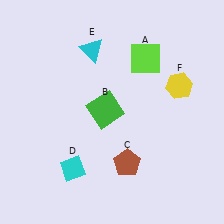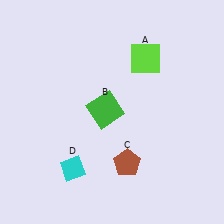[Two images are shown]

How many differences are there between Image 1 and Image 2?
There are 2 differences between the two images.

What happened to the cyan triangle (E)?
The cyan triangle (E) was removed in Image 2. It was in the top-left area of Image 1.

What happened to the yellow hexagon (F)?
The yellow hexagon (F) was removed in Image 2. It was in the top-right area of Image 1.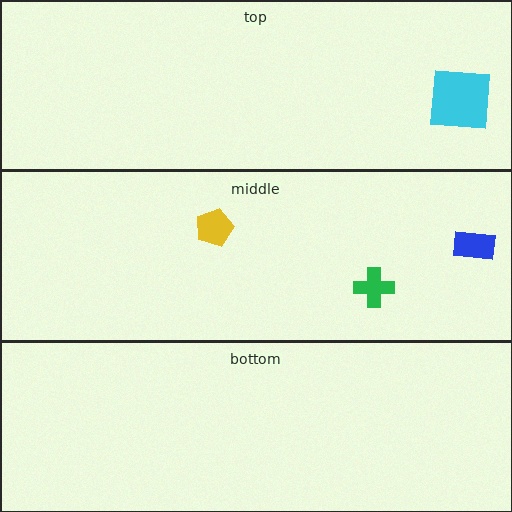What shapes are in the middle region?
The yellow pentagon, the green cross, the blue rectangle.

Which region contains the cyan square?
The top region.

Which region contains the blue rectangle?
The middle region.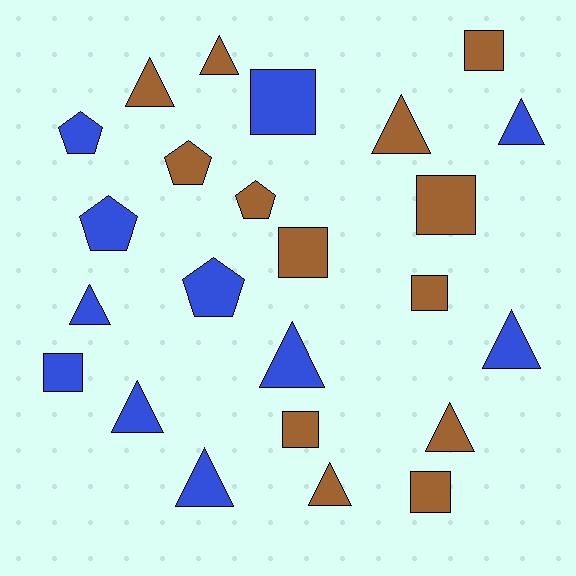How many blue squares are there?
There are 2 blue squares.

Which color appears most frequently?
Brown, with 13 objects.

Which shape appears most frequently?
Triangle, with 11 objects.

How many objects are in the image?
There are 24 objects.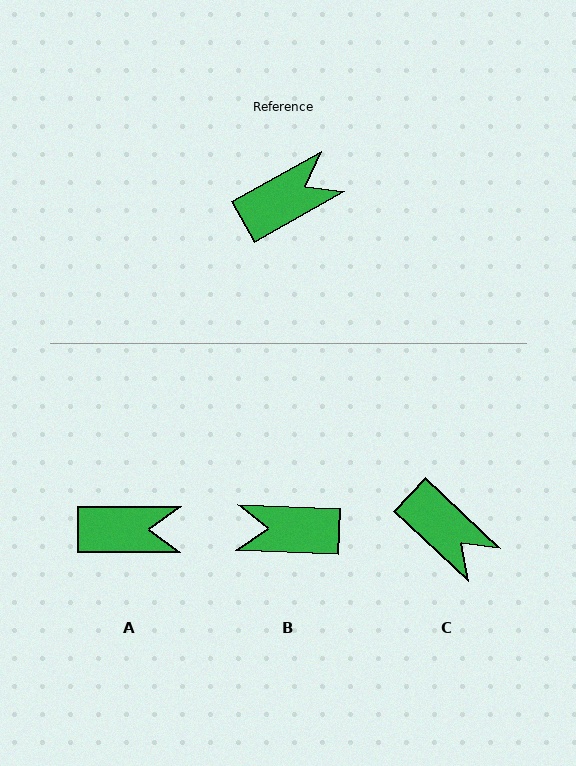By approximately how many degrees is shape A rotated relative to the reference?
Approximately 30 degrees clockwise.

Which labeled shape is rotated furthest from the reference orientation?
B, about 148 degrees away.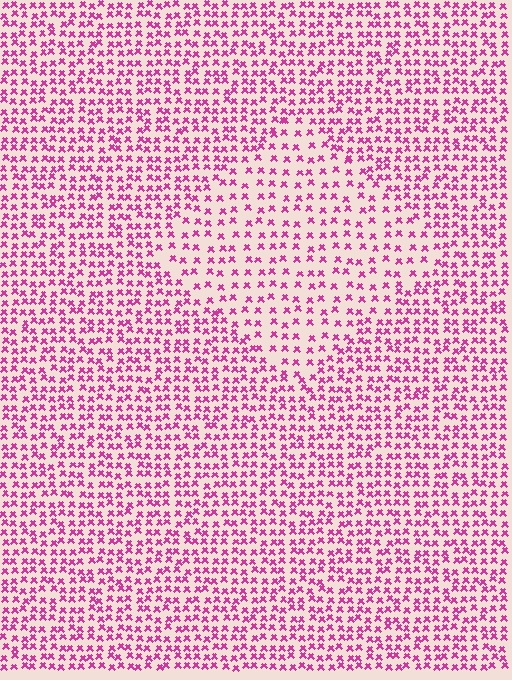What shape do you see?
I see a diamond.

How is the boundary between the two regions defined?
The boundary is defined by a change in element density (approximately 1.7x ratio). All elements are the same color, size, and shape.